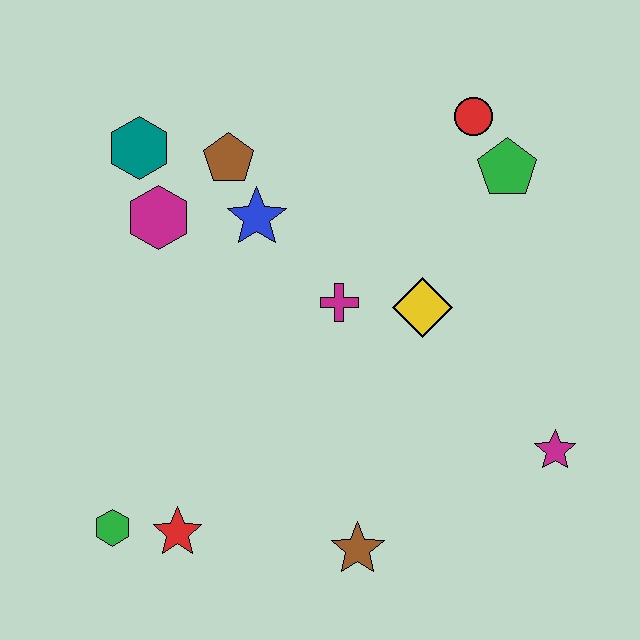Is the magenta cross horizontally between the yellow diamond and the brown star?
No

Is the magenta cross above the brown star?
Yes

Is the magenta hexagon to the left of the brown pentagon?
Yes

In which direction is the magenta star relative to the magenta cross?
The magenta star is to the right of the magenta cross.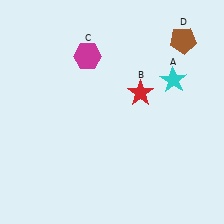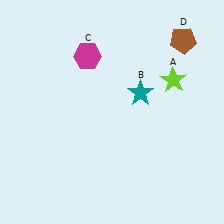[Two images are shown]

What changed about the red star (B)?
In Image 1, B is red. In Image 2, it changed to teal.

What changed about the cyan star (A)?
In Image 1, A is cyan. In Image 2, it changed to lime.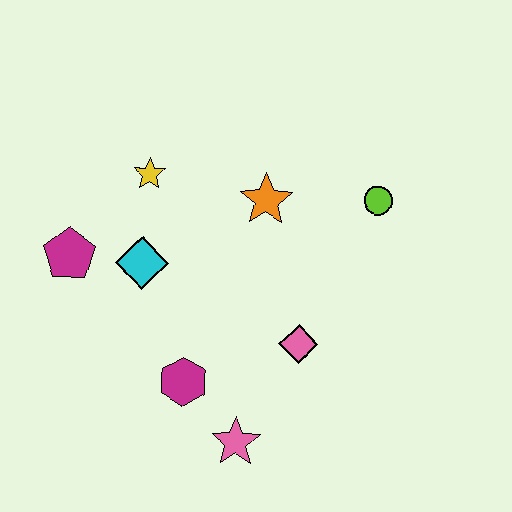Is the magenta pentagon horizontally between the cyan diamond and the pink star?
No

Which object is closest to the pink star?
The magenta hexagon is closest to the pink star.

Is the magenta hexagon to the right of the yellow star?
Yes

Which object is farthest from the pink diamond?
The magenta pentagon is farthest from the pink diamond.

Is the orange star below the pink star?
No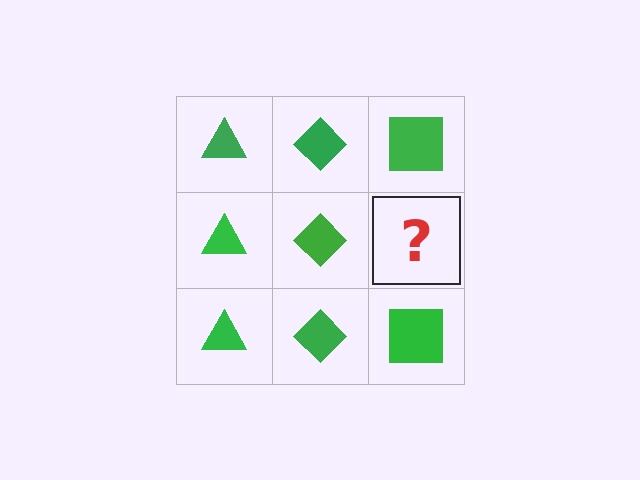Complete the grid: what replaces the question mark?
The question mark should be replaced with a green square.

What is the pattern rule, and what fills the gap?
The rule is that each column has a consistent shape. The gap should be filled with a green square.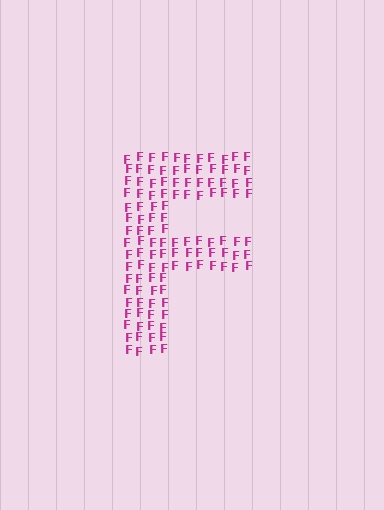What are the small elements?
The small elements are letter F's.